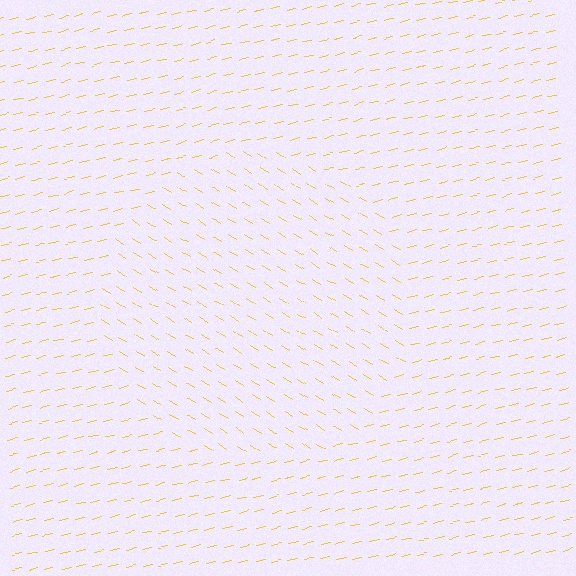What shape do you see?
I see a circle.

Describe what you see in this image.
The image is filled with small yellow line segments. A circle region in the image has lines oriented differently from the surrounding lines, creating a visible texture boundary.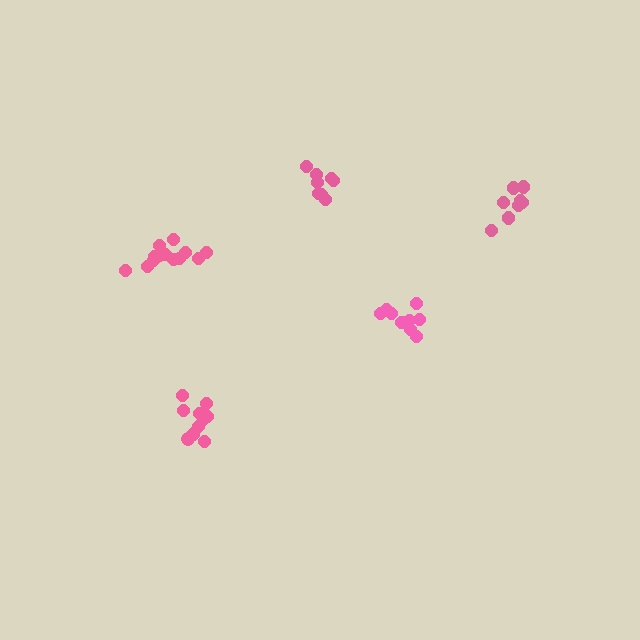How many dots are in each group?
Group 1: 11 dots, Group 2: 13 dots, Group 3: 9 dots, Group 4: 8 dots, Group 5: 9 dots (50 total).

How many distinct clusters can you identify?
There are 5 distinct clusters.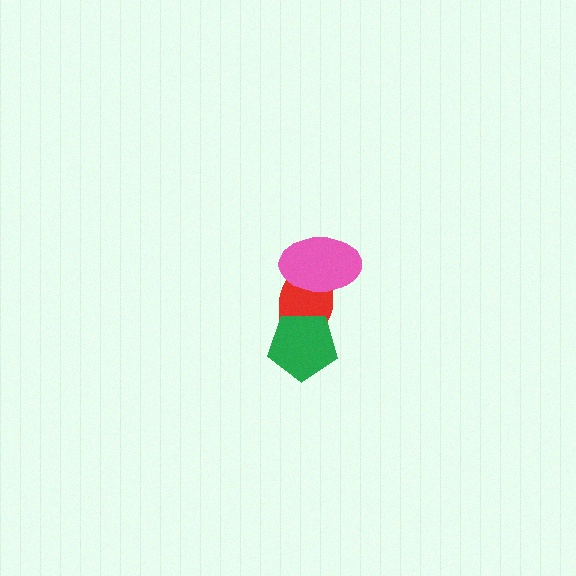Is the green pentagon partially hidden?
No, no other shape covers it.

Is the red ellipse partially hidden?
Yes, it is partially covered by another shape.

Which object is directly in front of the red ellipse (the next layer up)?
The green pentagon is directly in front of the red ellipse.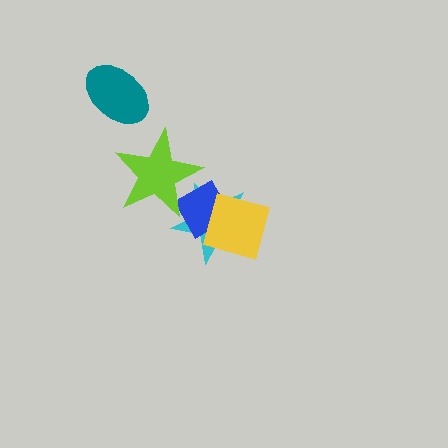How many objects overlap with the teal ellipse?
0 objects overlap with the teal ellipse.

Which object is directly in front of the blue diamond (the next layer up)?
The yellow square is directly in front of the blue diamond.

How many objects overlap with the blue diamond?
3 objects overlap with the blue diamond.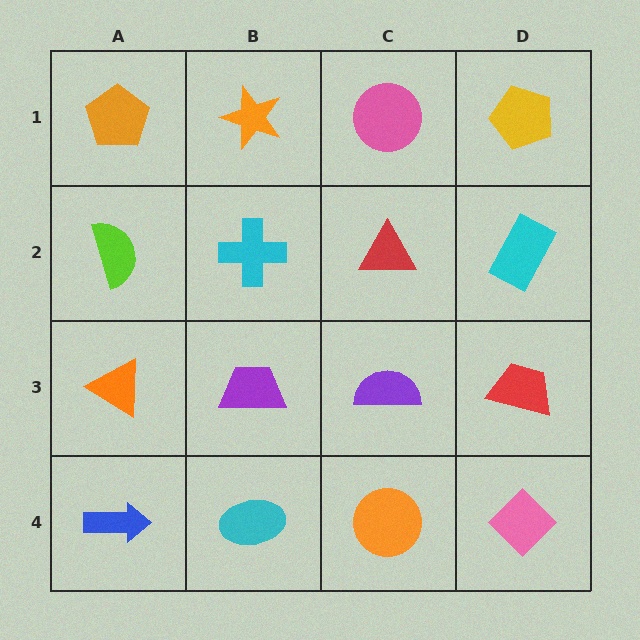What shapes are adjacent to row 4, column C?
A purple semicircle (row 3, column C), a cyan ellipse (row 4, column B), a pink diamond (row 4, column D).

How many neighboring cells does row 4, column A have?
2.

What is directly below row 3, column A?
A blue arrow.